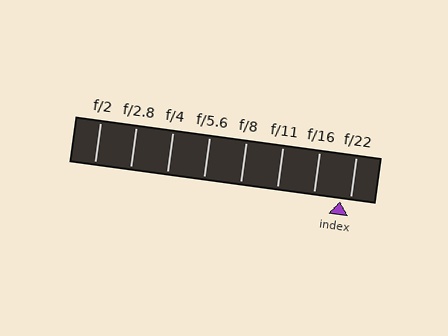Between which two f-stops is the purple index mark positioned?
The index mark is between f/16 and f/22.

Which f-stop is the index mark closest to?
The index mark is closest to f/22.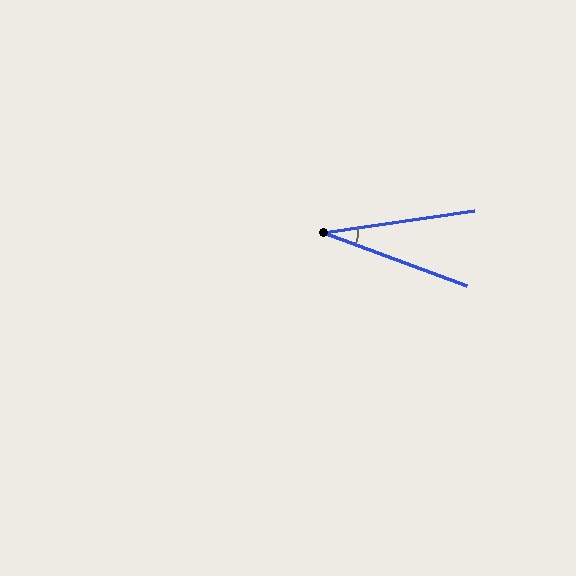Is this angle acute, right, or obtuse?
It is acute.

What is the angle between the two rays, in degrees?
Approximately 29 degrees.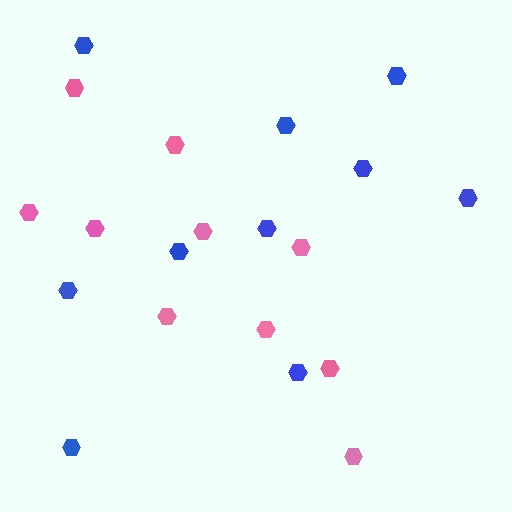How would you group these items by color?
There are 2 groups: one group of blue hexagons (10) and one group of pink hexagons (10).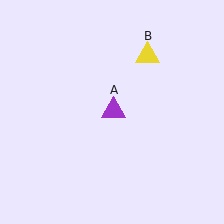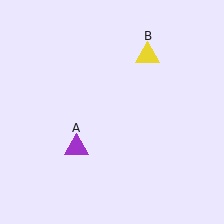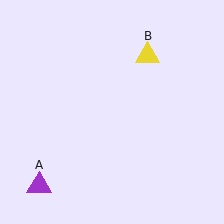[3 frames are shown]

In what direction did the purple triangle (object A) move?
The purple triangle (object A) moved down and to the left.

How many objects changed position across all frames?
1 object changed position: purple triangle (object A).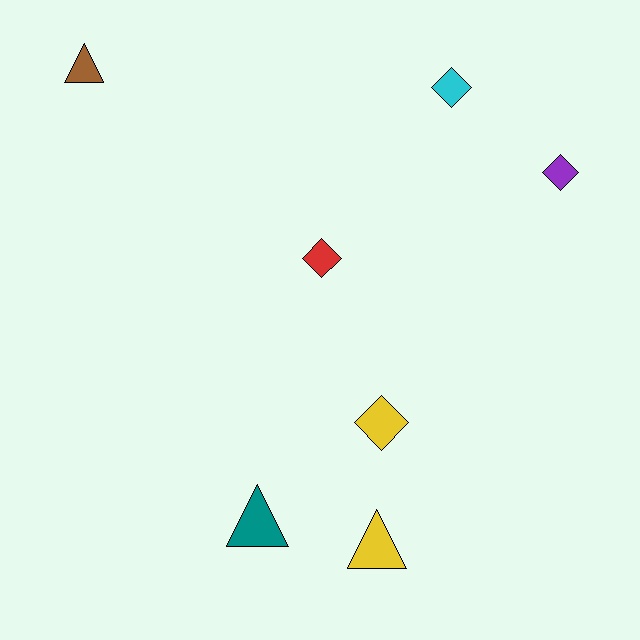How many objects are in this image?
There are 7 objects.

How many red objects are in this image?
There is 1 red object.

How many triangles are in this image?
There are 3 triangles.